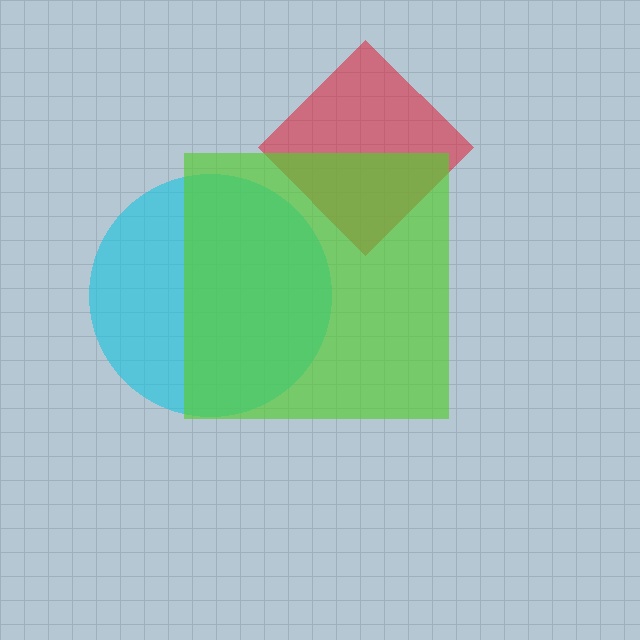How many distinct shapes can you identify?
There are 3 distinct shapes: a cyan circle, a red diamond, a lime square.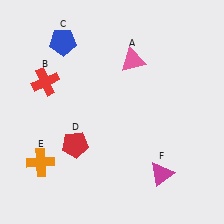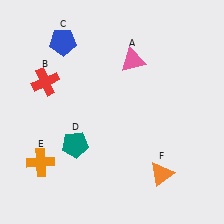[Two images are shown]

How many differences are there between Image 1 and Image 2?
There are 2 differences between the two images.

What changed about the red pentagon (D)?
In Image 1, D is red. In Image 2, it changed to teal.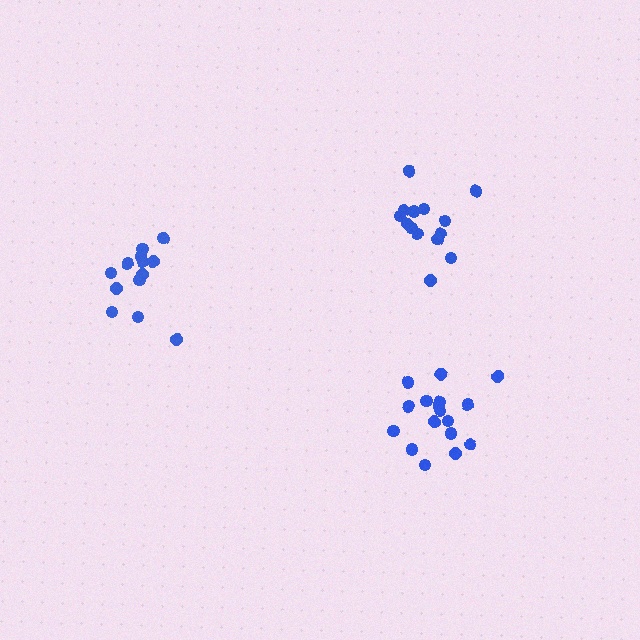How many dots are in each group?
Group 1: 13 dots, Group 2: 17 dots, Group 3: 14 dots (44 total).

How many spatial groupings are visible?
There are 3 spatial groupings.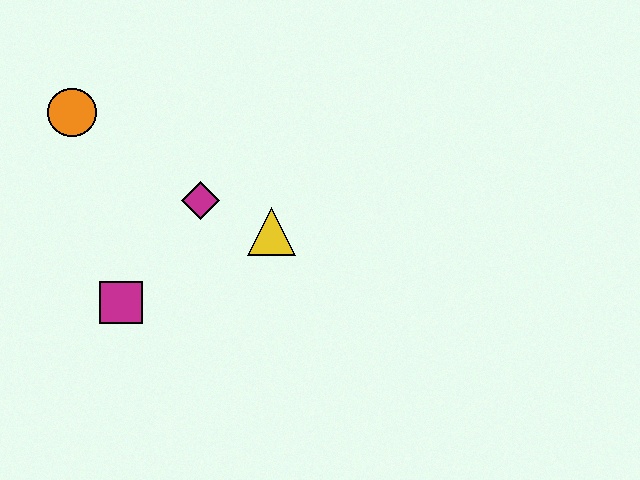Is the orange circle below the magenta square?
No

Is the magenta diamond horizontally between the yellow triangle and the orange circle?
Yes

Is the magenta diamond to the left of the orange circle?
No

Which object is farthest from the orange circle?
The yellow triangle is farthest from the orange circle.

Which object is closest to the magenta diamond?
The yellow triangle is closest to the magenta diamond.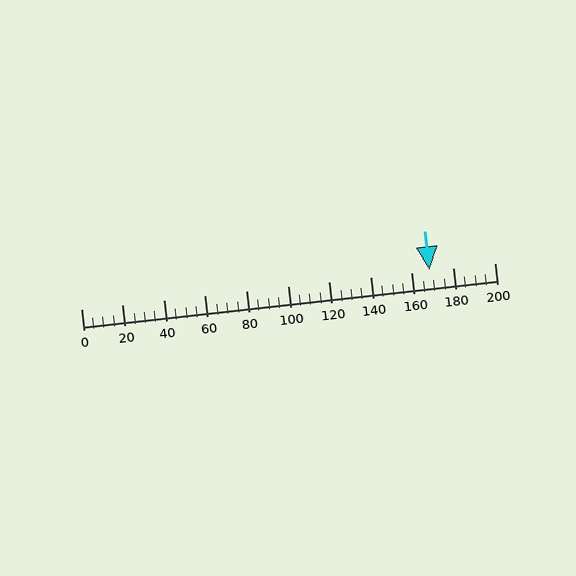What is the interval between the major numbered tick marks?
The major tick marks are spaced 20 units apart.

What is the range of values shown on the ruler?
The ruler shows values from 0 to 200.